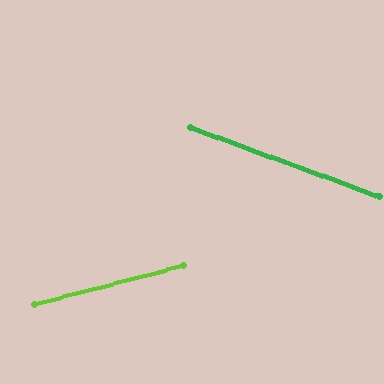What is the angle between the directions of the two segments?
Approximately 35 degrees.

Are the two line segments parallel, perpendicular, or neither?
Neither parallel nor perpendicular — they differ by about 35°.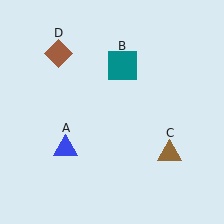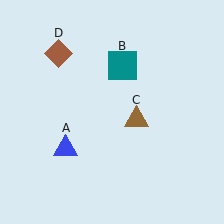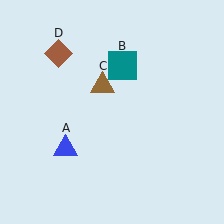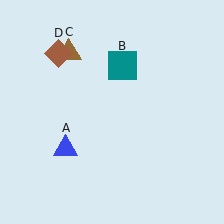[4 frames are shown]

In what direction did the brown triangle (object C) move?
The brown triangle (object C) moved up and to the left.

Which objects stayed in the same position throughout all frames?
Blue triangle (object A) and teal square (object B) and brown diamond (object D) remained stationary.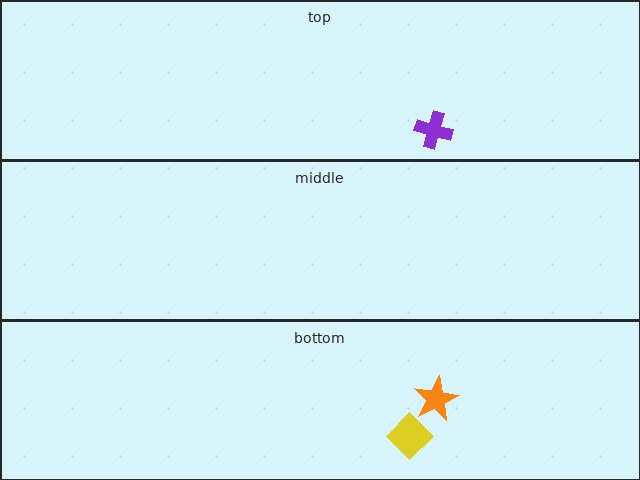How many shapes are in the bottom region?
2.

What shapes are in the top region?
The purple cross.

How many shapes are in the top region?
1.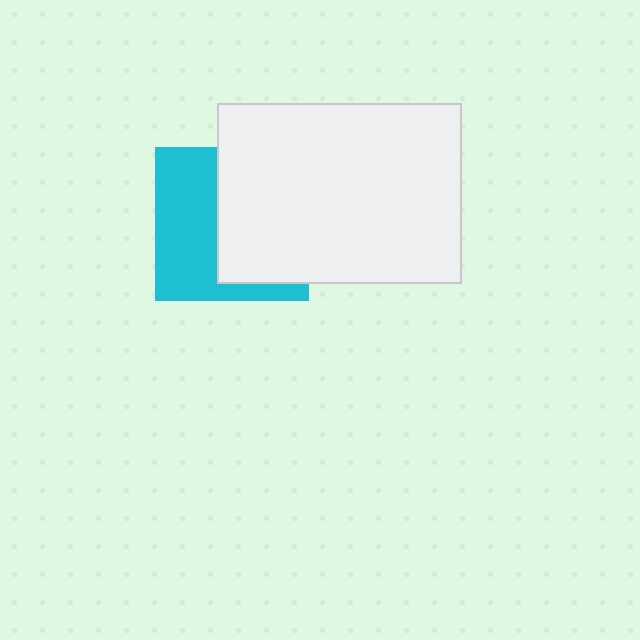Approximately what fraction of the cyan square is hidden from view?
Roughly 53% of the cyan square is hidden behind the white rectangle.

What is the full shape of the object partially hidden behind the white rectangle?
The partially hidden object is a cyan square.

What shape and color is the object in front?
The object in front is a white rectangle.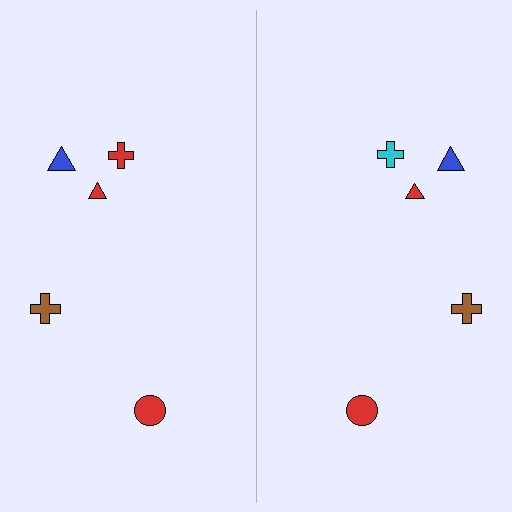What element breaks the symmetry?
The cyan cross on the right side breaks the symmetry — its mirror counterpart is red.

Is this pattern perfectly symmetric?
No, the pattern is not perfectly symmetric. The cyan cross on the right side breaks the symmetry — its mirror counterpart is red.